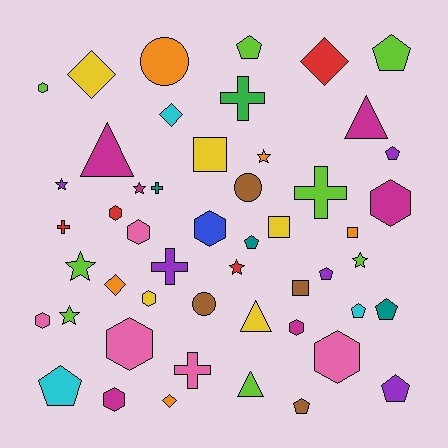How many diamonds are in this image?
There are 5 diamonds.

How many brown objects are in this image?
There are 4 brown objects.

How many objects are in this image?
There are 50 objects.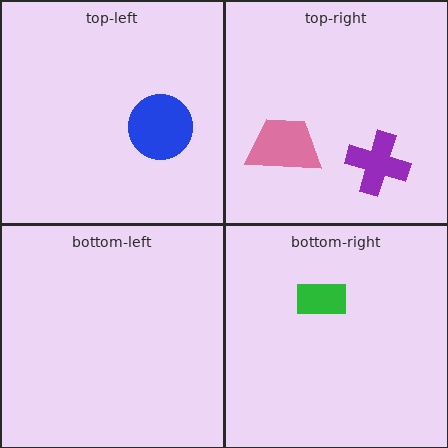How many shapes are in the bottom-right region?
1.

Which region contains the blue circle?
The top-left region.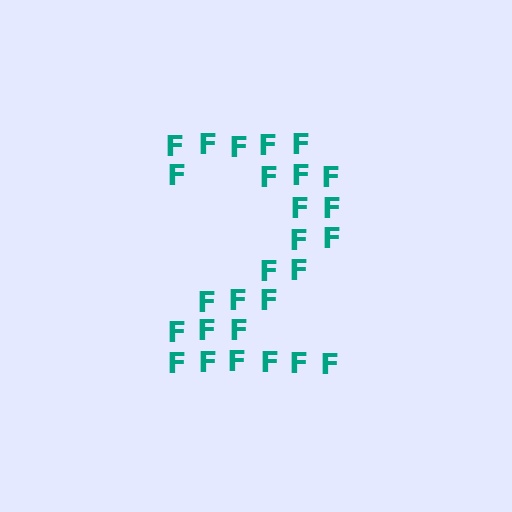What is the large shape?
The large shape is the digit 2.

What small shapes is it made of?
It is made of small letter F's.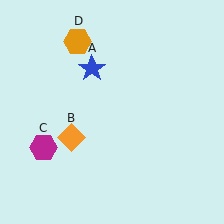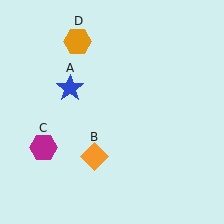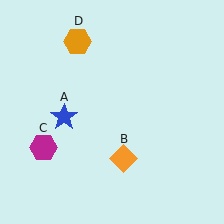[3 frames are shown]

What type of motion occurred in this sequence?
The blue star (object A), orange diamond (object B) rotated counterclockwise around the center of the scene.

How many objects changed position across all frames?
2 objects changed position: blue star (object A), orange diamond (object B).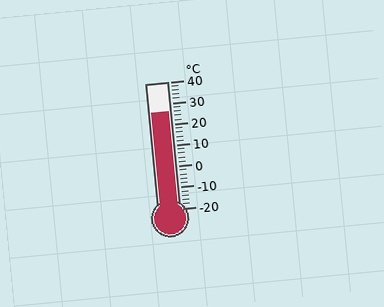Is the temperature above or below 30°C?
The temperature is below 30°C.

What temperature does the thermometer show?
The thermometer shows approximately 26°C.